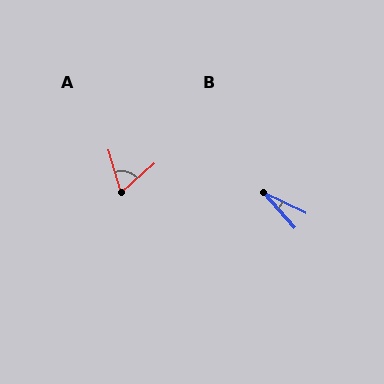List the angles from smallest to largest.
B (23°), A (66°).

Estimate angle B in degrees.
Approximately 23 degrees.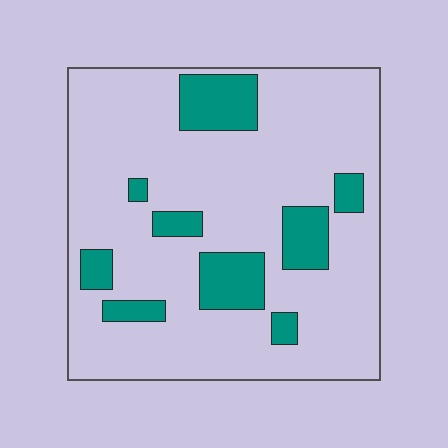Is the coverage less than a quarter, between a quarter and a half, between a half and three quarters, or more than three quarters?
Less than a quarter.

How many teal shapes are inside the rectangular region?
9.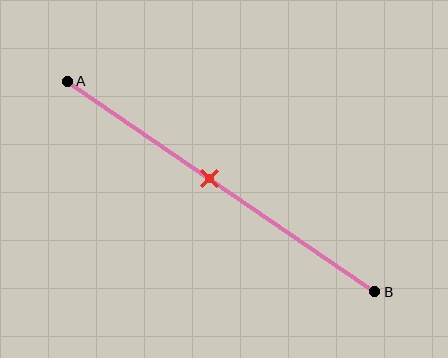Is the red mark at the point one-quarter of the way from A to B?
No, the mark is at about 45% from A, not at the 25% one-quarter point.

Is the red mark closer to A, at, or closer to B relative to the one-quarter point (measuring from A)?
The red mark is closer to point B than the one-quarter point of segment AB.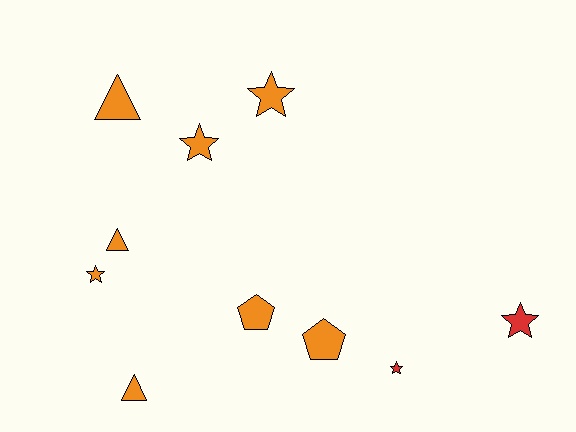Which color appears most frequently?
Orange, with 8 objects.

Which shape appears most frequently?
Star, with 5 objects.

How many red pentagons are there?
There are no red pentagons.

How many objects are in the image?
There are 10 objects.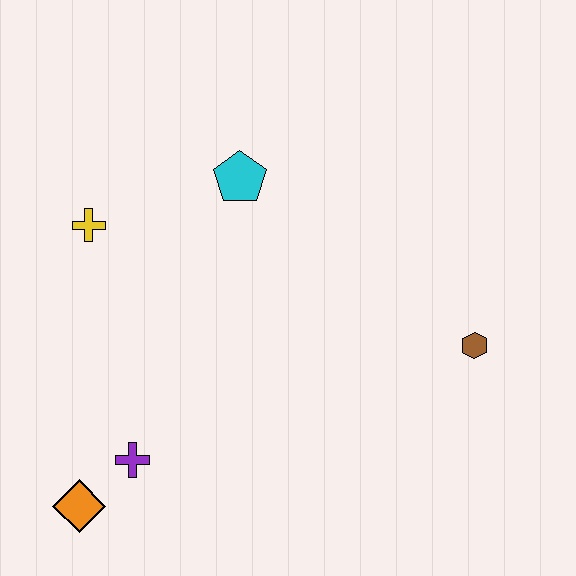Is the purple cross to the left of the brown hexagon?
Yes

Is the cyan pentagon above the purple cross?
Yes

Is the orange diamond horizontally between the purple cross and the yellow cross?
No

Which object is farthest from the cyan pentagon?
The orange diamond is farthest from the cyan pentagon.